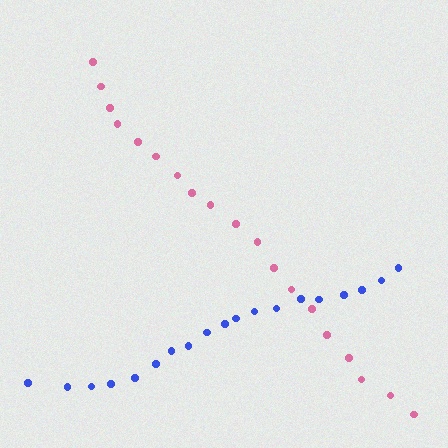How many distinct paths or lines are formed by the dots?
There are 2 distinct paths.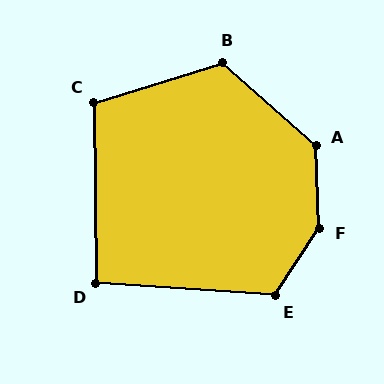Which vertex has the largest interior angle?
F, at approximately 144 degrees.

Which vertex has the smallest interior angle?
D, at approximately 94 degrees.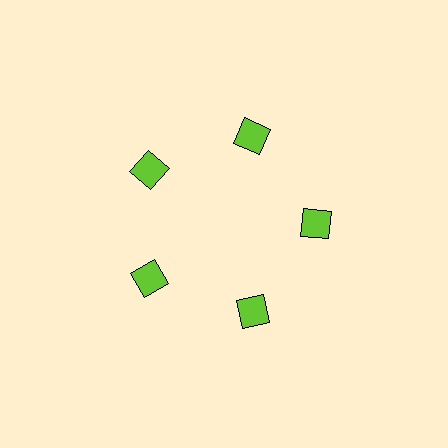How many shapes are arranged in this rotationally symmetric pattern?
There are 5 shapes, arranged in 5 groups of 1.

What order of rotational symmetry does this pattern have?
This pattern has 5-fold rotational symmetry.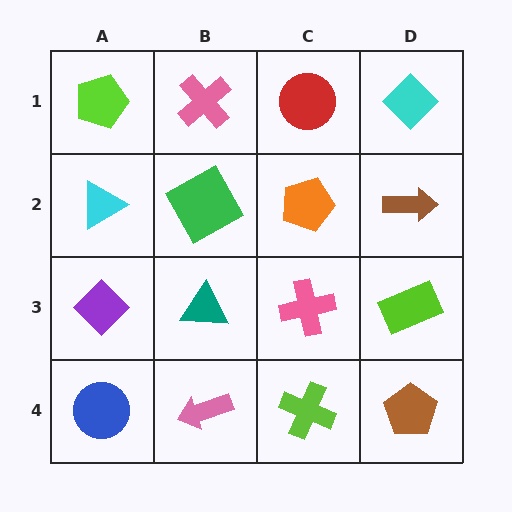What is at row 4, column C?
A lime cross.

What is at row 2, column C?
An orange pentagon.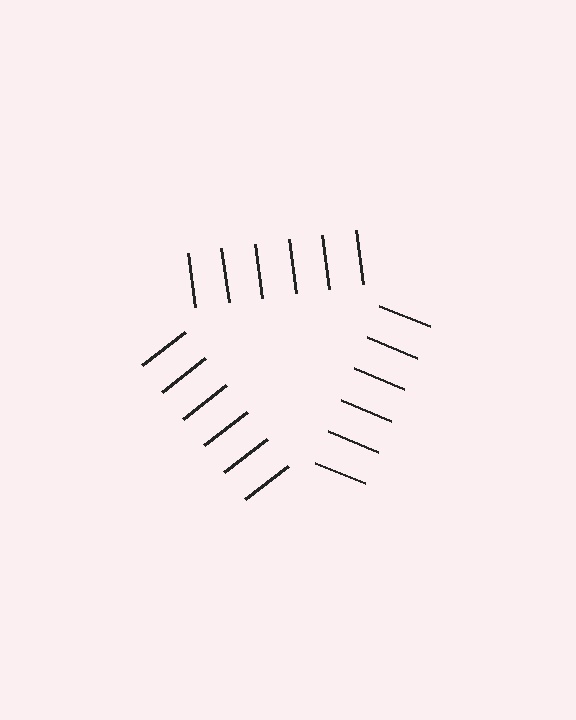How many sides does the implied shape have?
3 sides — the line-ends trace a triangle.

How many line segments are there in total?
18 — 6 along each of the 3 edges.